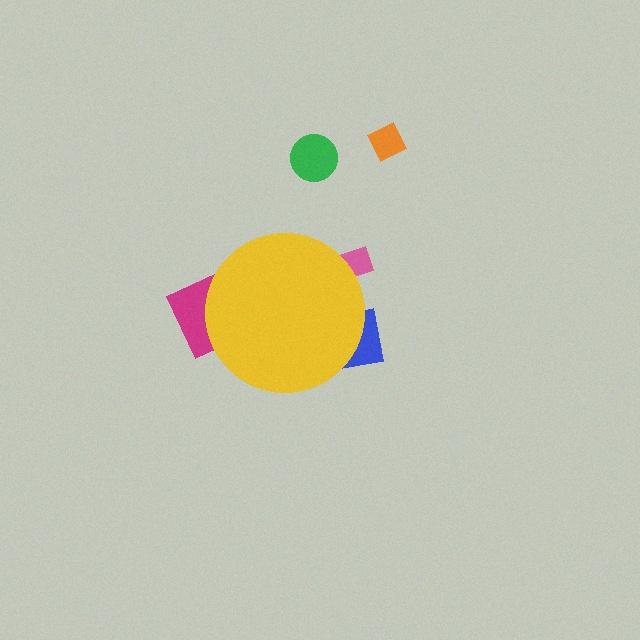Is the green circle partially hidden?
No, the green circle is fully visible.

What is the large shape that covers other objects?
A yellow circle.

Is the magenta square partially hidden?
Yes, the magenta square is partially hidden behind the yellow circle.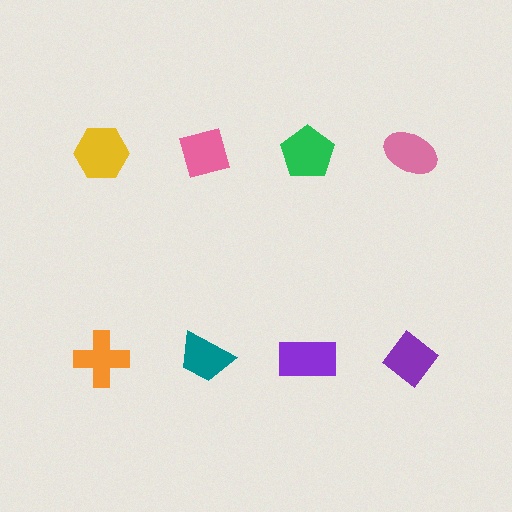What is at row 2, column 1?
An orange cross.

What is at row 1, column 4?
A pink ellipse.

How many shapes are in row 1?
4 shapes.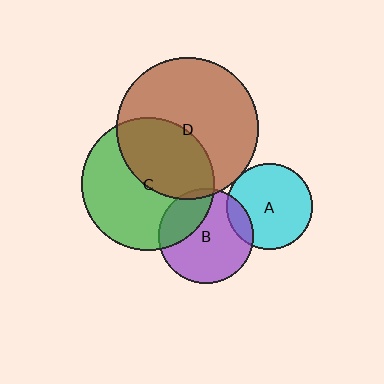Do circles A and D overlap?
Yes.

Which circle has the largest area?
Circle D (brown).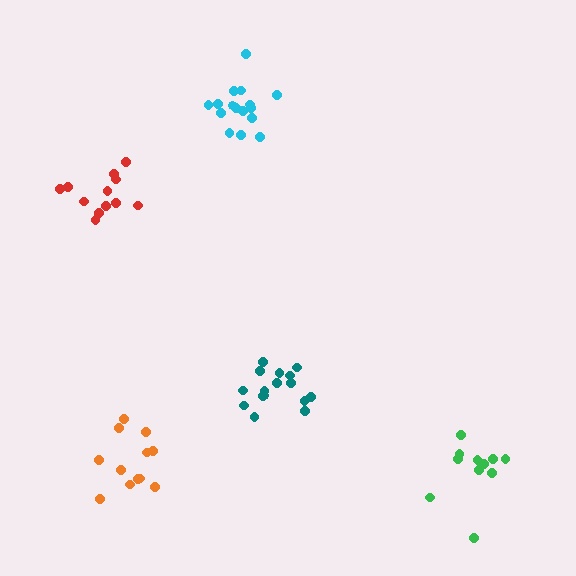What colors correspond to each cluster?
The clusters are colored: teal, red, orange, cyan, green.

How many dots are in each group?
Group 1: 16 dots, Group 2: 12 dots, Group 3: 12 dots, Group 4: 16 dots, Group 5: 12 dots (68 total).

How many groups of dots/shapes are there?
There are 5 groups.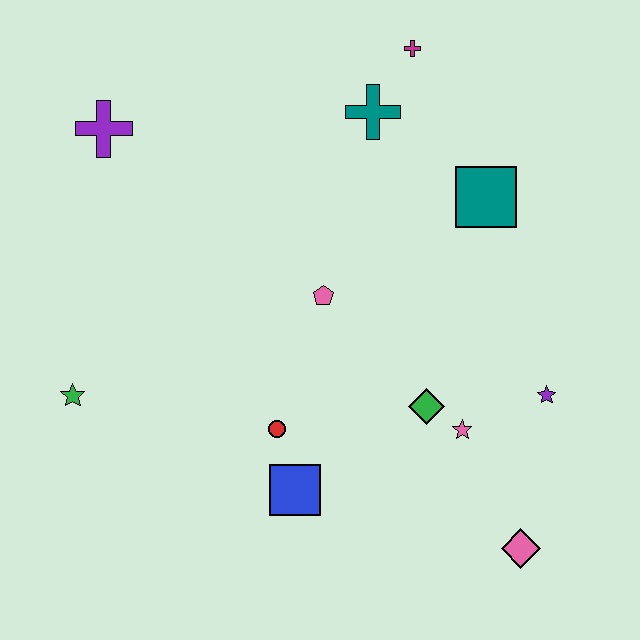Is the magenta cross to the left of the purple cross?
No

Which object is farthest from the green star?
The magenta cross is farthest from the green star.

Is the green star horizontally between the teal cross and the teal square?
No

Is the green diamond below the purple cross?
Yes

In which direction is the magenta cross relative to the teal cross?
The magenta cross is above the teal cross.